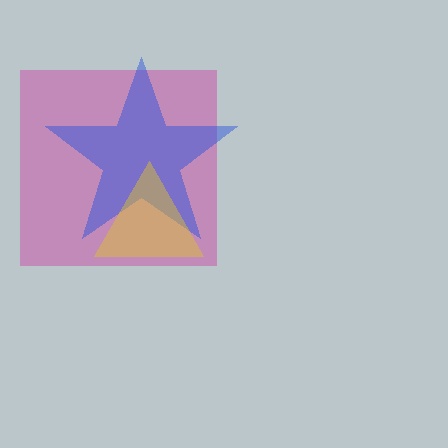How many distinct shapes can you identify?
There are 3 distinct shapes: a magenta square, a blue star, a yellow triangle.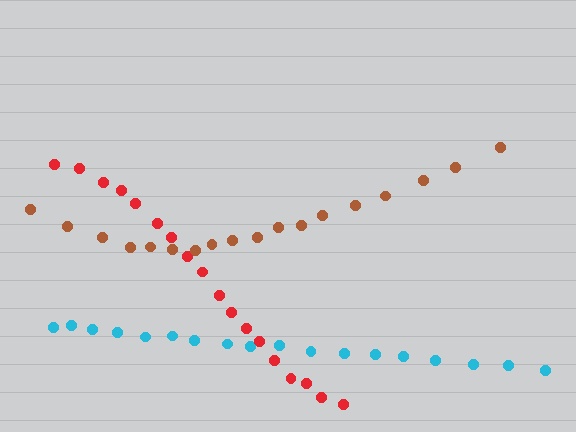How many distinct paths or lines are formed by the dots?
There are 3 distinct paths.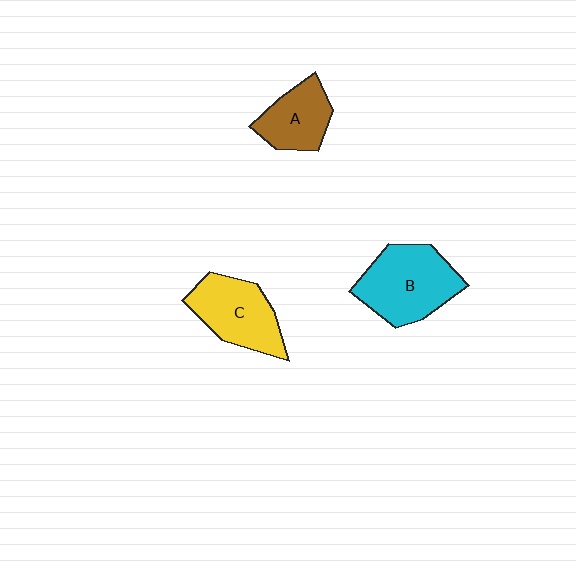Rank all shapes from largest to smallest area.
From largest to smallest: B (cyan), C (yellow), A (brown).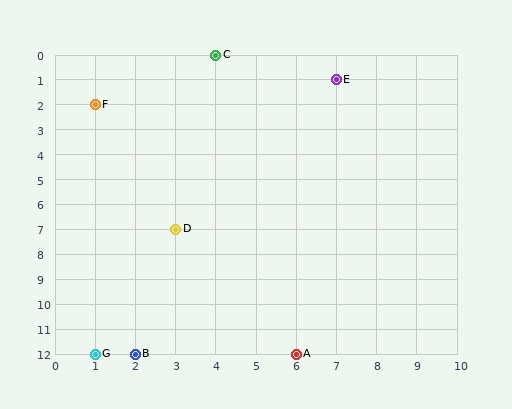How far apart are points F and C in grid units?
Points F and C are 3 columns and 2 rows apart (about 3.6 grid units diagonally).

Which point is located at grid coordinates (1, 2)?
Point F is at (1, 2).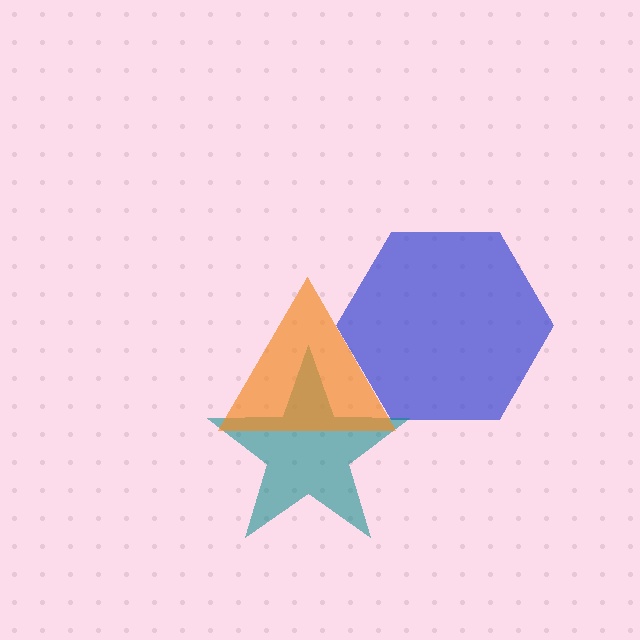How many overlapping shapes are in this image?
There are 3 overlapping shapes in the image.